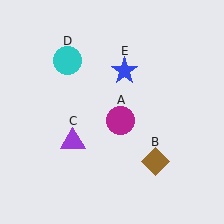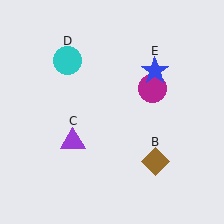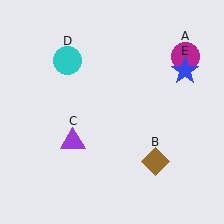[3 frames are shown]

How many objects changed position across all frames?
2 objects changed position: magenta circle (object A), blue star (object E).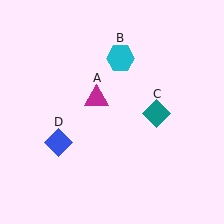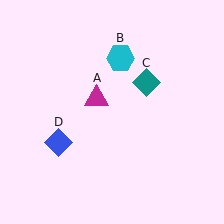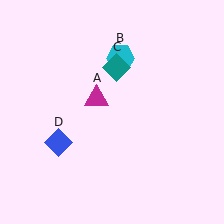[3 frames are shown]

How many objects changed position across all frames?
1 object changed position: teal diamond (object C).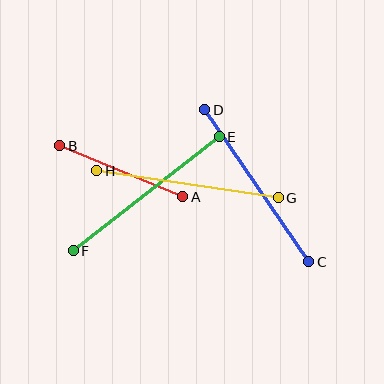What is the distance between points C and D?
The distance is approximately 184 pixels.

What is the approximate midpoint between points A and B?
The midpoint is at approximately (121, 171) pixels.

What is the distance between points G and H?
The distance is approximately 183 pixels.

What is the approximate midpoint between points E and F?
The midpoint is at approximately (146, 194) pixels.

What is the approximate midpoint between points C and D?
The midpoint is at approximately (257, 186) pixels.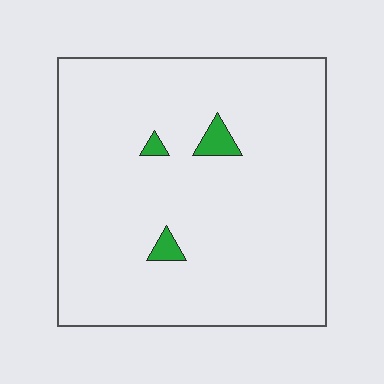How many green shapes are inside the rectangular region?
3.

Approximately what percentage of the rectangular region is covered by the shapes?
Approximately 5%.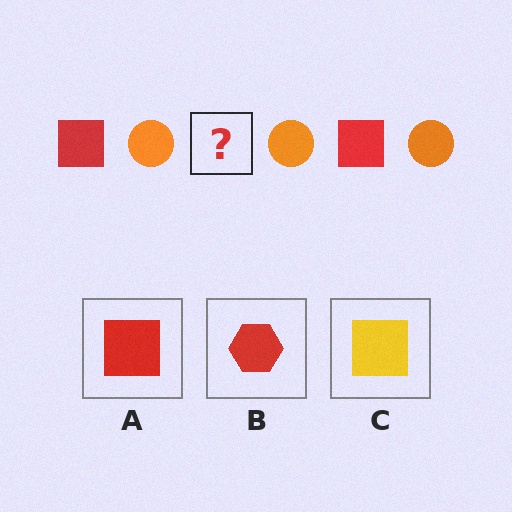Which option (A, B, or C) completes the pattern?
A.